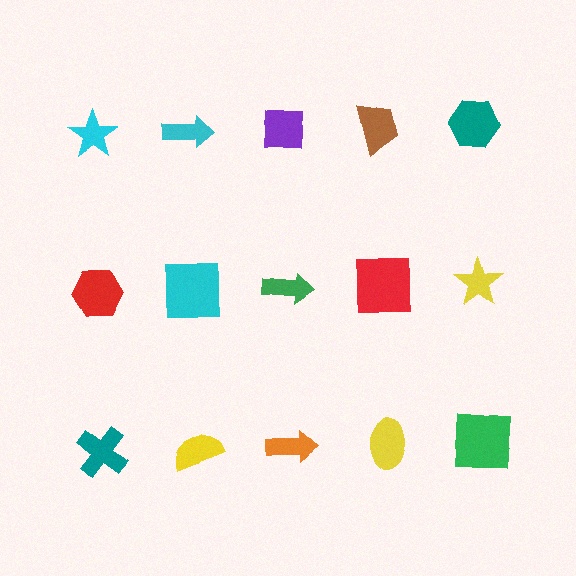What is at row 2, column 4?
A red square.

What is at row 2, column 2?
A cyan square.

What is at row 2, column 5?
A yellow star.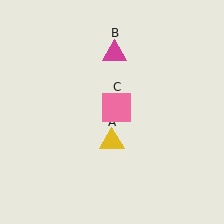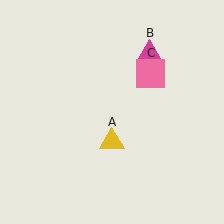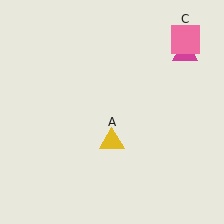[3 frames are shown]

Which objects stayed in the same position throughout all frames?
Yellow triangle (object A) remained stationary.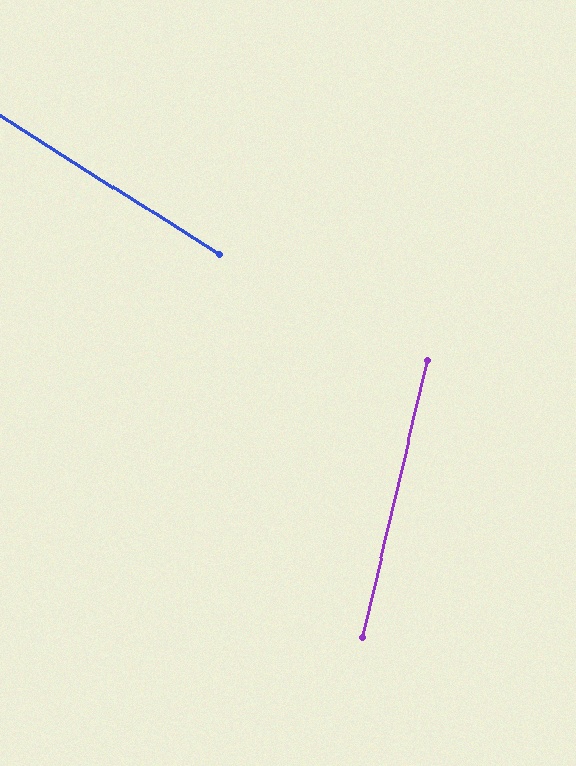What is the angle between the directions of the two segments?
Approximately 71 degrees.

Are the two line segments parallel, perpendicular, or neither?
Neither parallel nor perpendicular — they differ by about 71°.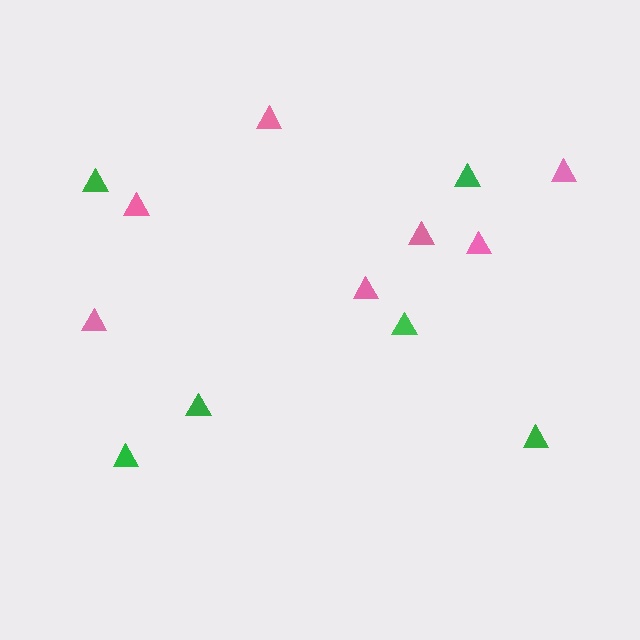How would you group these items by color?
There are 2 groups: one group of pink triangles (7) and one group of green triangles (6).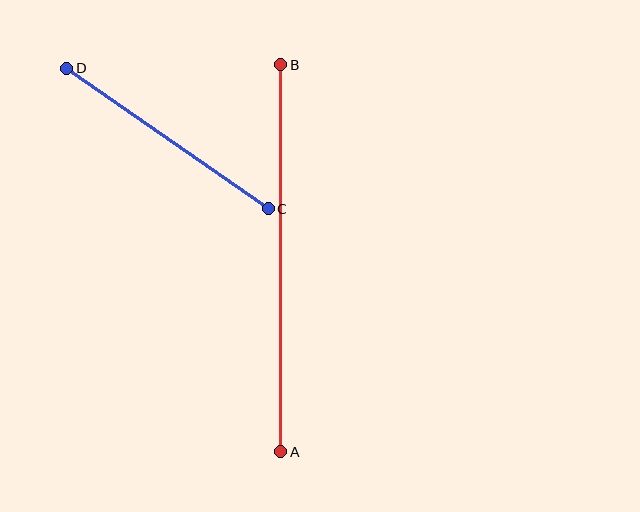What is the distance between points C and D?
The distance is approximately 246 pixels.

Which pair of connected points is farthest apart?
Points A and B are farthest apart.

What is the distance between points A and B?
The distance is approximately 387 pixels.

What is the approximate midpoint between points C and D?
The midpoint is at approximately (167, 138) pixels.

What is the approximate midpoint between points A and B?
The midpoint is at approximately (281, 258) pixels.